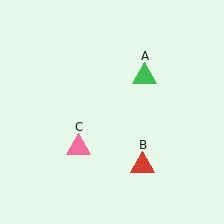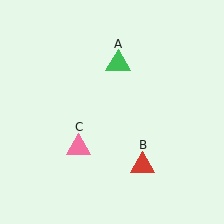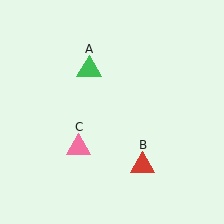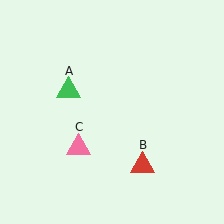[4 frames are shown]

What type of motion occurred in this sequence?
The green triangle (object A) rotated counterclockwise around the center of the scene.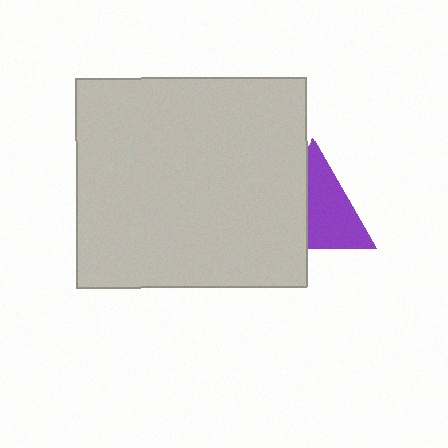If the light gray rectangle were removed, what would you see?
You would see the complete purple triangle.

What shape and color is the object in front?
The object in front is a light gray rectangle.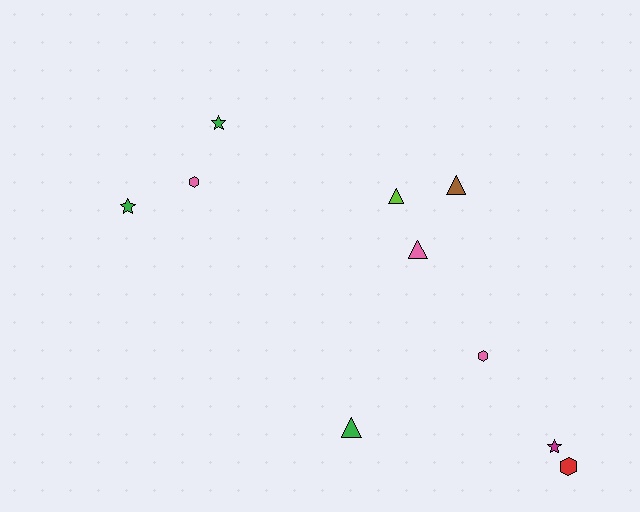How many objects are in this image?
There are 10 objects.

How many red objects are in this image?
There is 1 red object.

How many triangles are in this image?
There are 4 triangles.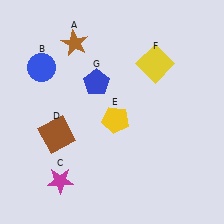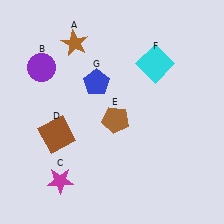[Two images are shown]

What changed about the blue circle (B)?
In Image 1, B is blue. In Image 2, it changed to purple.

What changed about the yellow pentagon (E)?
In Image 1, E is yellow. In Image 2, it changed to brown.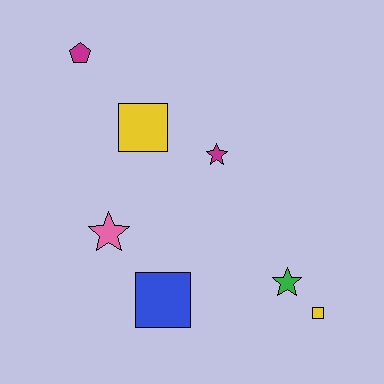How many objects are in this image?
There are 7 objects.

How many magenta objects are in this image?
There are 2 magenta objects.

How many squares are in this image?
There are 3 squares.